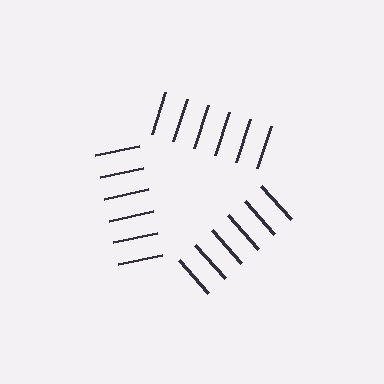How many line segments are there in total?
18 — 6 along each of the 3 edges.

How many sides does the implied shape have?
3 sides — the line-ends trace a triangle.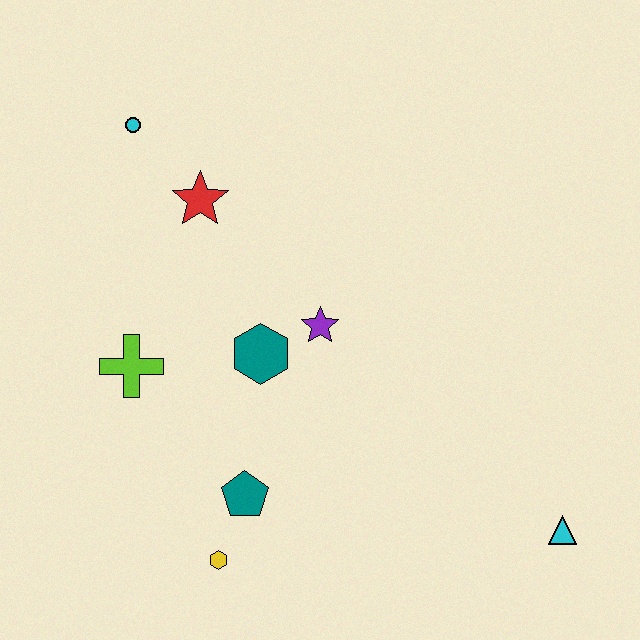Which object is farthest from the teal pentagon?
The cyan circle is farthest from the teal pentagon.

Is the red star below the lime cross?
No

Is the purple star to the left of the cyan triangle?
Yes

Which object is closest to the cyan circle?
The red star is closest to the cyan circle.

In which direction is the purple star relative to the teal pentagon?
The purple star is above the teal pentagon.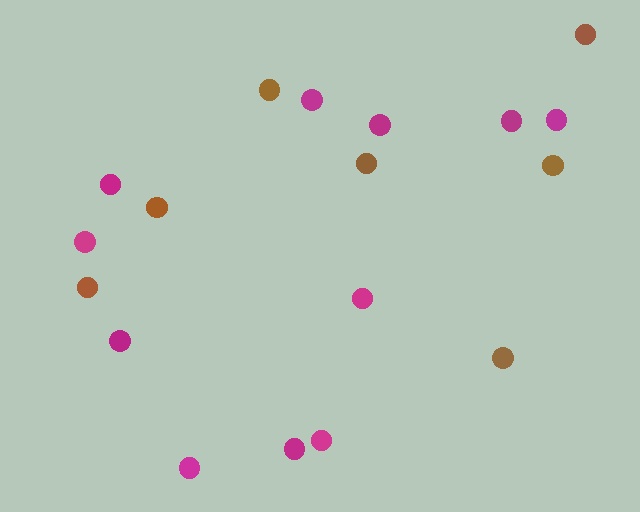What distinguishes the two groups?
There are 2 groups: one group of brown circles (7) and one group of magenta circles (11).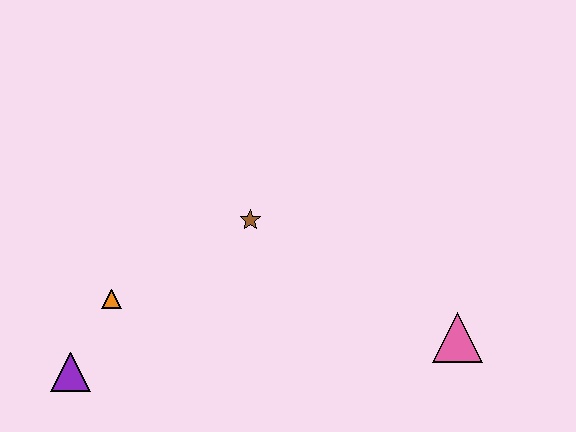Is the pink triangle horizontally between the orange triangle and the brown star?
No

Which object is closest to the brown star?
The orange triangle is closest to the brown star.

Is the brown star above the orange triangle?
Yes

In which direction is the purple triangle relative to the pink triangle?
The purple triangle is to the left of the pink triangle.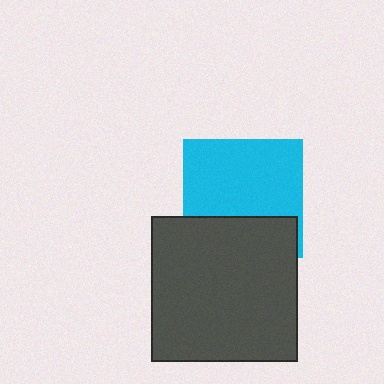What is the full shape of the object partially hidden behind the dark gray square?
The partially hidden object is a cyan square.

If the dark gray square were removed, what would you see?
You would see the complete cyan square.